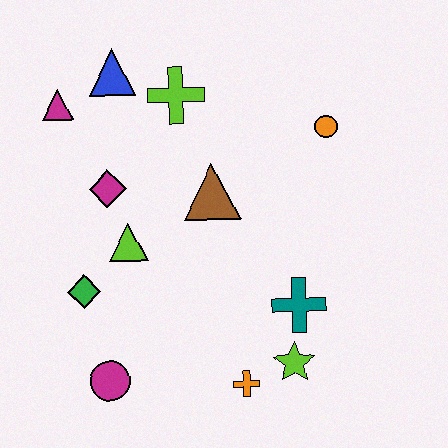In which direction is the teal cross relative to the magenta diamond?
The teal cross is to the right of the magenta diamond.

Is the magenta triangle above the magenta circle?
Yes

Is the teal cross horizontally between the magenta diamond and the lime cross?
No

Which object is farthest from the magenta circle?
The orange circle is farthest from the magenta circle.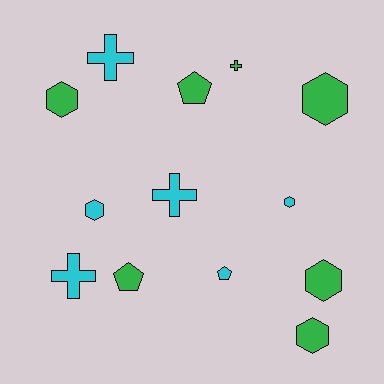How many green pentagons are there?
There are 2 green pentagons.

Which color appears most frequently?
Green, with 7 objects.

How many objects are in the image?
There are 13 objects.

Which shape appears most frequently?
Hexagon, with 6 objects.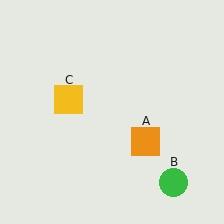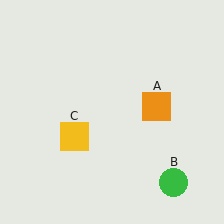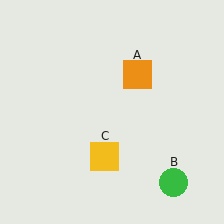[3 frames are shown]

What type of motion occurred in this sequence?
The orange square (object A), yellow square (object C) rotated counterclockwise around the center of the scene.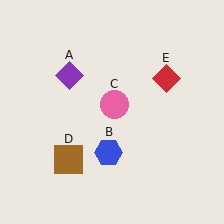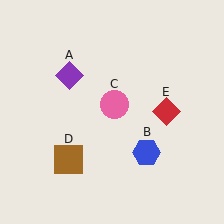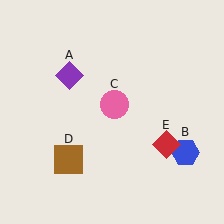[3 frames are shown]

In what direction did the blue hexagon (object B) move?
The blue hexagon (object B) moved right.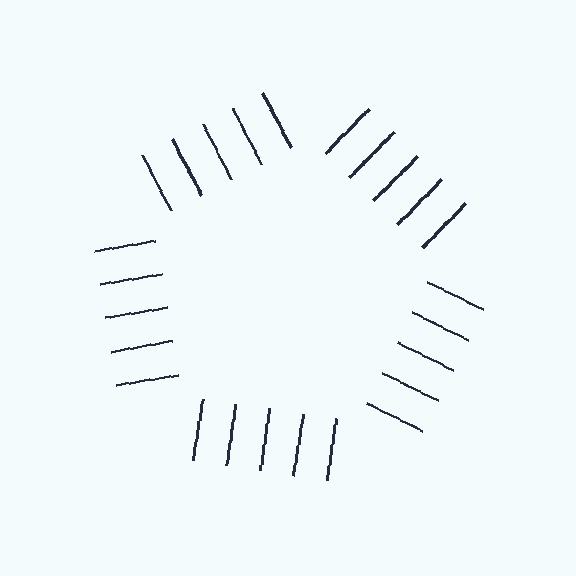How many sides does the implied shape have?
5 sides — the line-ends trace a pentagon.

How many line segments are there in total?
25 — 5 along each of the 5 edges.